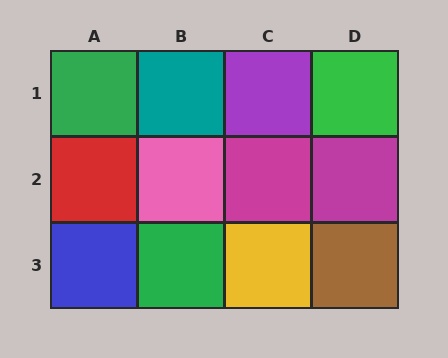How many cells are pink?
1 cell is pink.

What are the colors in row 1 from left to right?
Green, teal, purple, green.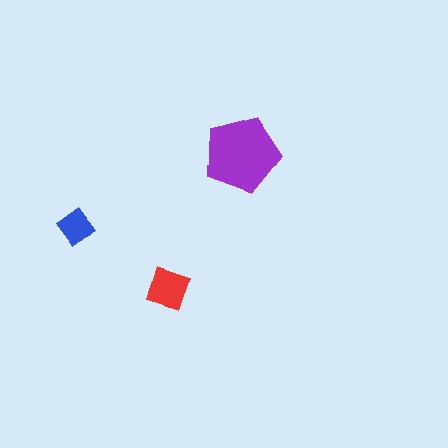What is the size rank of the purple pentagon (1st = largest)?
1st.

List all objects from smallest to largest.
The blue diamond, the red square, the purple pentagon.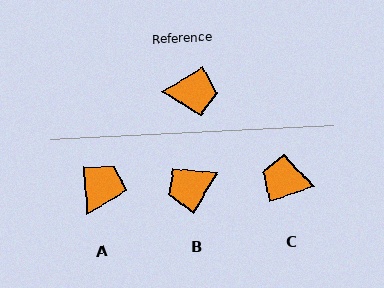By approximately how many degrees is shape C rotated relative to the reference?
Approximately 166 degrees counter-clockwise.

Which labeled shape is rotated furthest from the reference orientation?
C, about 166 degrees away.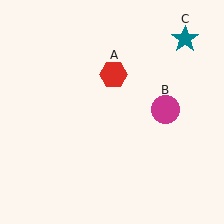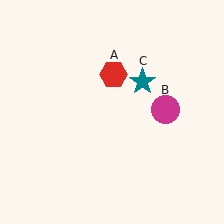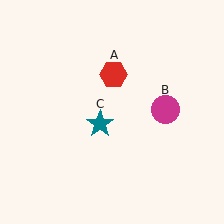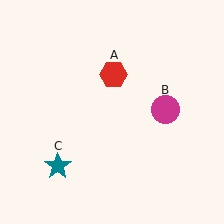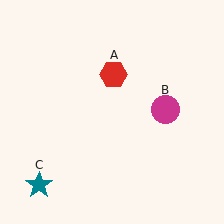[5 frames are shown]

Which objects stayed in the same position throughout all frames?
Red hexagon (object A) and magenta circle (object B) remained stationary.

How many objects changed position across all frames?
1 object changed position: teal star (object C).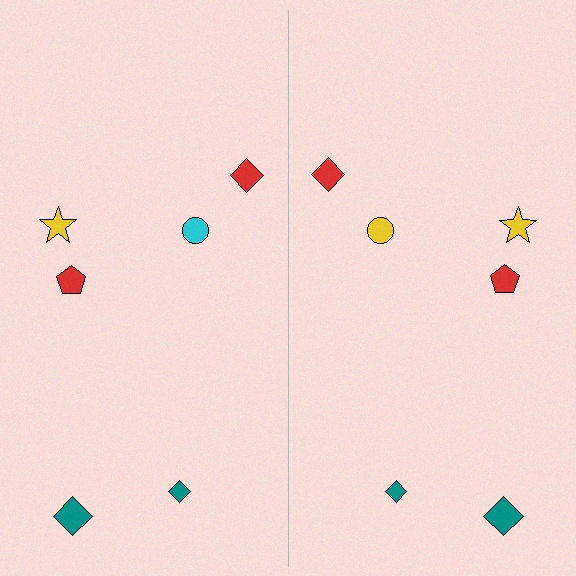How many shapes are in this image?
There are 12 shapes in this image.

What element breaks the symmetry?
The yellow circle on the right side breaks the symmetry — its mirror counterpart is cyan.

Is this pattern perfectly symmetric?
No, the pattern is not perfectly symmetric. The yellow circle on the right side breaks the symmetry — its mirror counterpart is cyan.